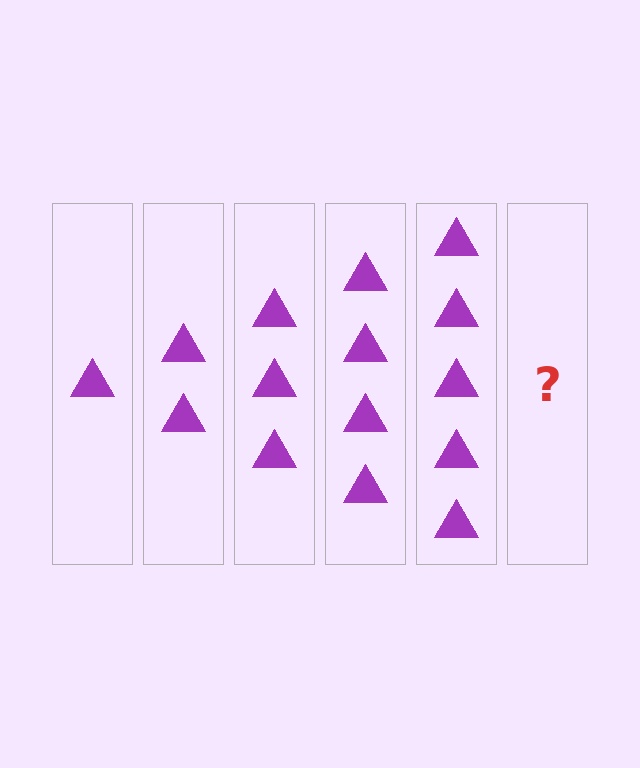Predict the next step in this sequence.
The next step is 6 triangles.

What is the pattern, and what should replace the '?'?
The pattern is that each step adds one more triangle. The '?' should be 6 triangles.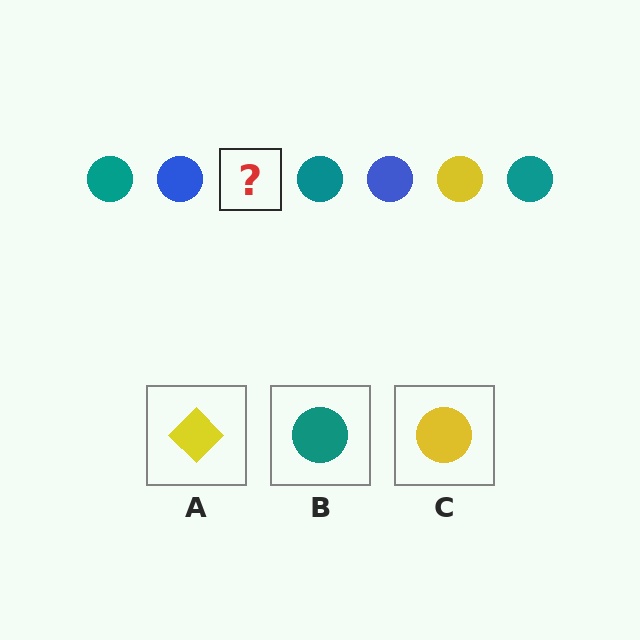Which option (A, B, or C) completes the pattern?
C.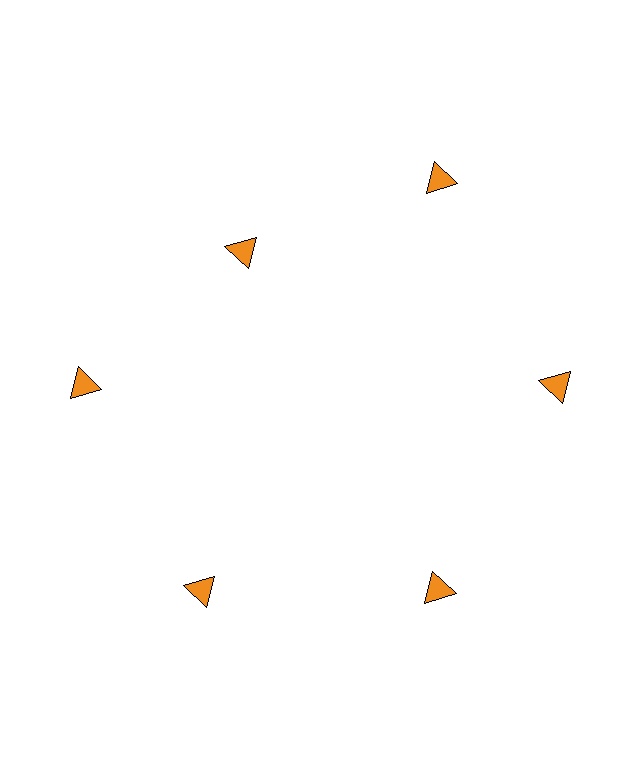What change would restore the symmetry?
The symmetry would be restored by moving it outward, back onto the ring so that all 6 triangles sit at equal angles and equal distance from the center.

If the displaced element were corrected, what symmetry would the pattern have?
It would have 6-fold rotational symmetry — the pattern would map onto itself every 60 degrees.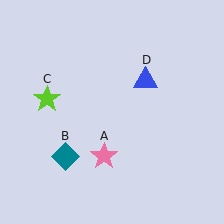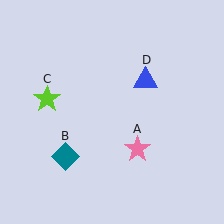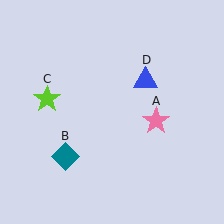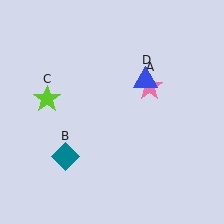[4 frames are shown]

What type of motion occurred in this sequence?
The pink star (object A) rotated counterclockwise around the center of the scene.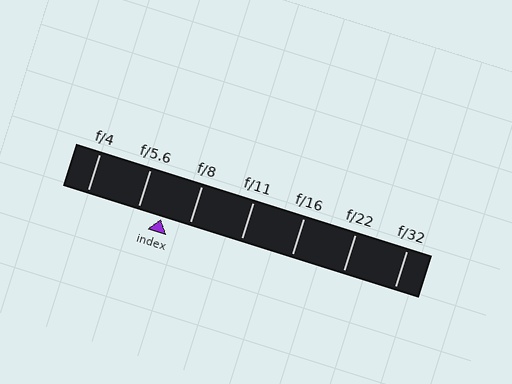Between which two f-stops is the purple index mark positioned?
The index mark is between f/5.6 and f/8.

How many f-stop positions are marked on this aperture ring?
There are 7 f-stop positions marked.